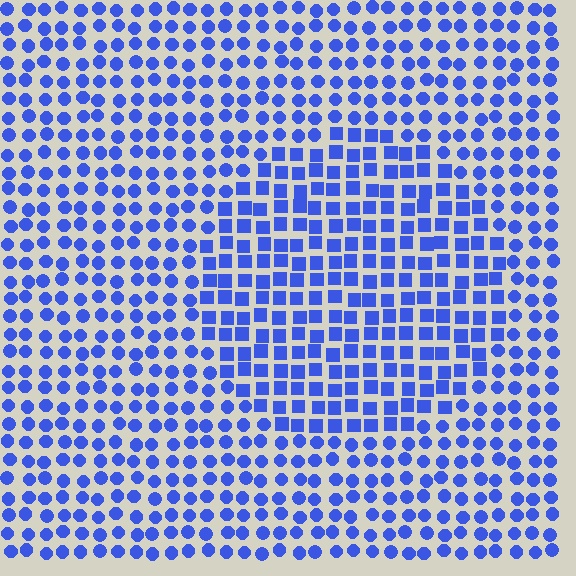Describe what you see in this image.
The image is filled with small blue elements arranged in a uniform grid. A circle-shaped region contains squares, while the surrounding area contains circles. The boundary is defined purely by the change in element shape.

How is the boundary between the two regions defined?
The boundary is defined by a change in element shape: squares inside vs. circles outside. All elements share the same color and spacing.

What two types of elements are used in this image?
The image uses squares inside the circle region and circles outside it.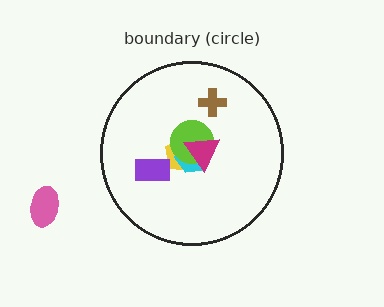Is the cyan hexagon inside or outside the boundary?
Inside.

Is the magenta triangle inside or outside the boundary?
Inside.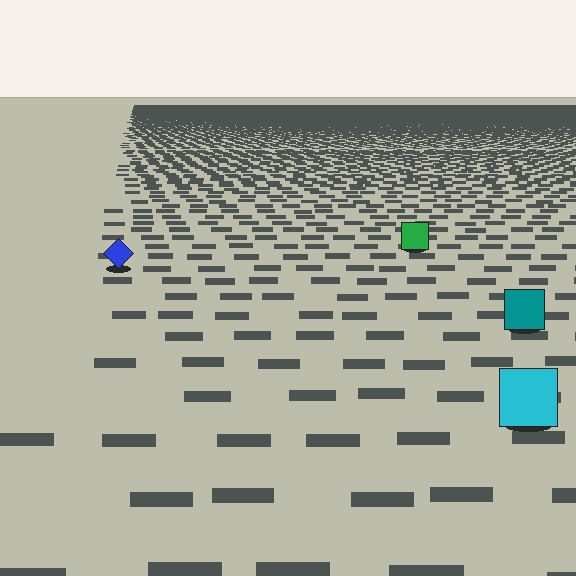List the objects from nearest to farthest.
From nearest to farthest: the cyan square, the teal square, the blue diamond, the green square.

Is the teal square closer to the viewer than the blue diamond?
Yes. The teal square is closer — you can tell from the texture gradient: the ground texture is coarser near it.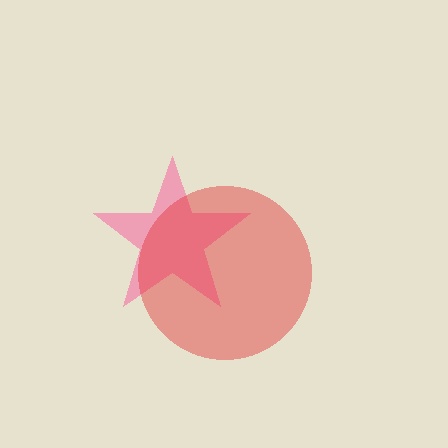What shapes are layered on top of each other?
The layered shapes are: a pink star, a red circle.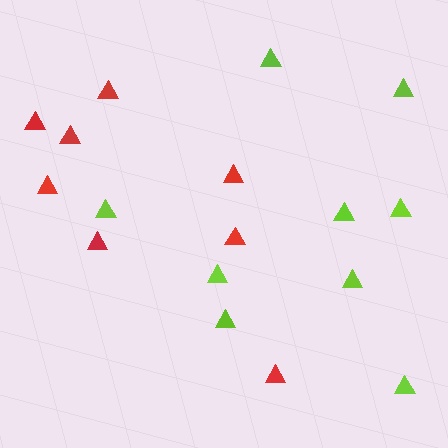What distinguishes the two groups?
There are 2 groups: one group of red triangles (8) and one group of lime triangles (9).